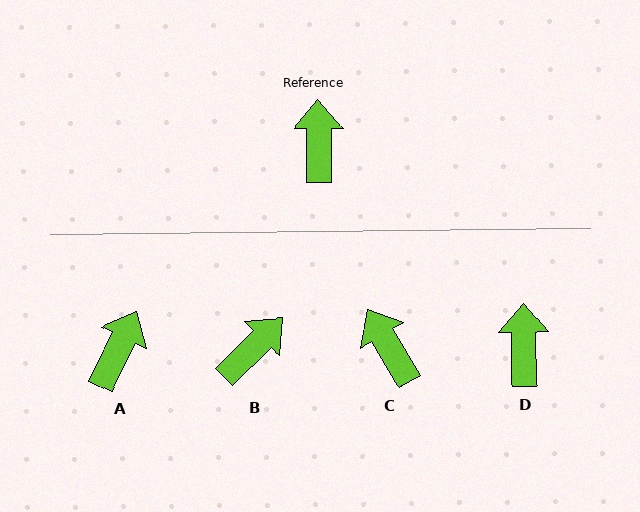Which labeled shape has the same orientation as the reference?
D.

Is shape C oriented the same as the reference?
No, it is off by about 30 degrees.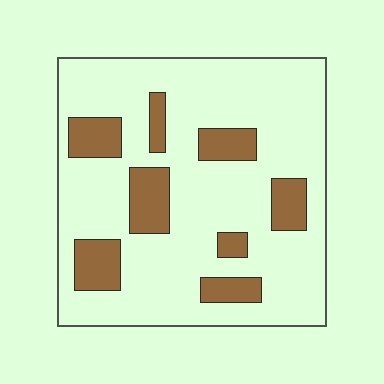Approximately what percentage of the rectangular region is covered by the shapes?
Approximately 20%.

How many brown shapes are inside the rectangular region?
8.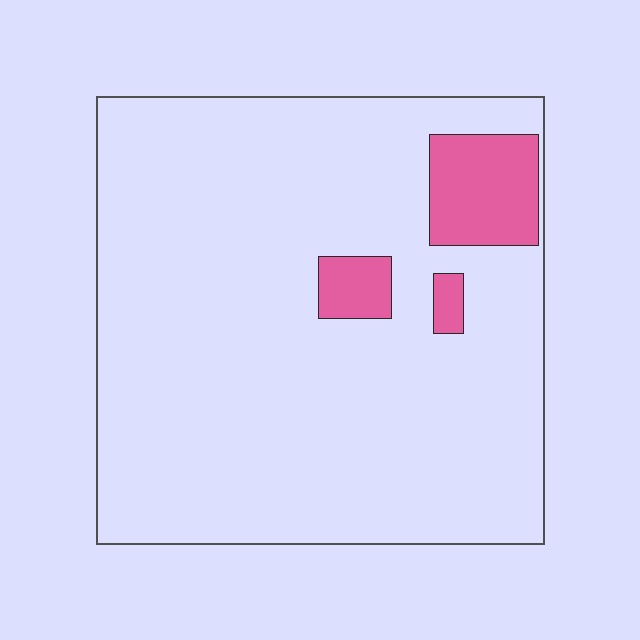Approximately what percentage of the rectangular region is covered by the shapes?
Approximately 10%.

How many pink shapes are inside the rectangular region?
3.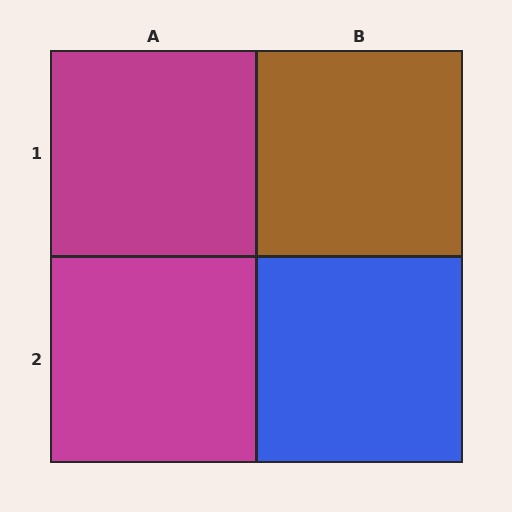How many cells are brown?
1 cell is brown.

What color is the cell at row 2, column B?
Blue.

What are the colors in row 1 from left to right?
Magenta, brown.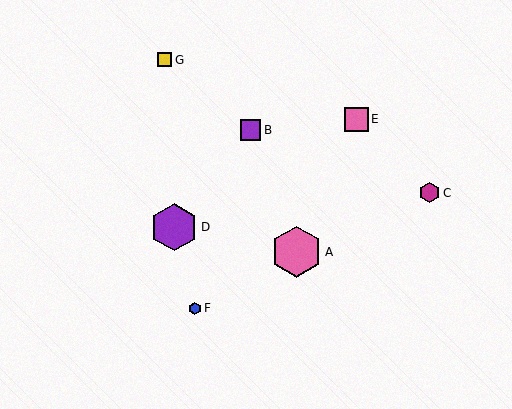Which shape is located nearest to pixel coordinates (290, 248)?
The pink hexagon (labeled A) at (297, 252) is nearest to that location.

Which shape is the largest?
The pink hexagon (labeled A) is the largest.